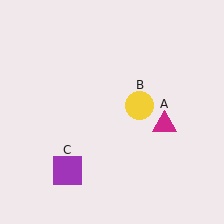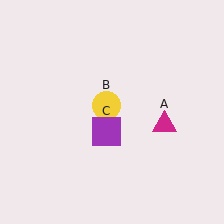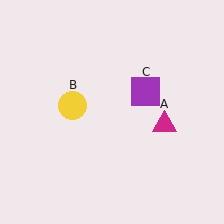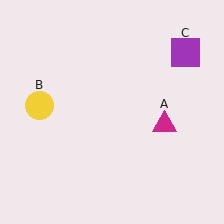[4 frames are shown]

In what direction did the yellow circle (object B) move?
The yellow circle (object B) moved left.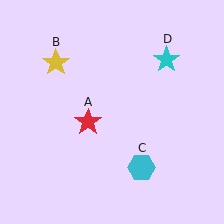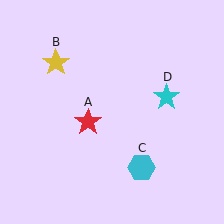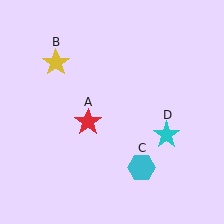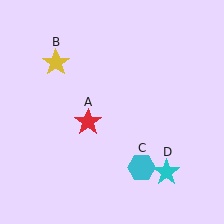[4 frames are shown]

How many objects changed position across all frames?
1 object changed position: cyan star (object D).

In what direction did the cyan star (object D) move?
The cyan star (object D) moved down.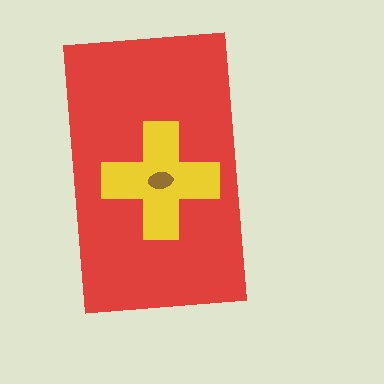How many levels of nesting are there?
3.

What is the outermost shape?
The red rectangle.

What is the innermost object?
The brown ellipse.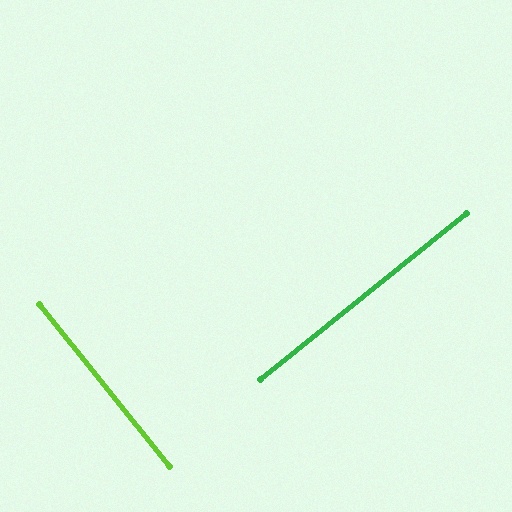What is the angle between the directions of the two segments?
Approximately 90 degrees.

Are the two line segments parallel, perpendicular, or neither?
Perpendicular — they meet at approximately 90°.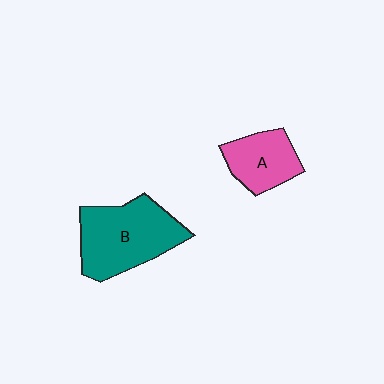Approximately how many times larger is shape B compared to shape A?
Approximately 1.7 times.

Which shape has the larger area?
Shape B (teal).